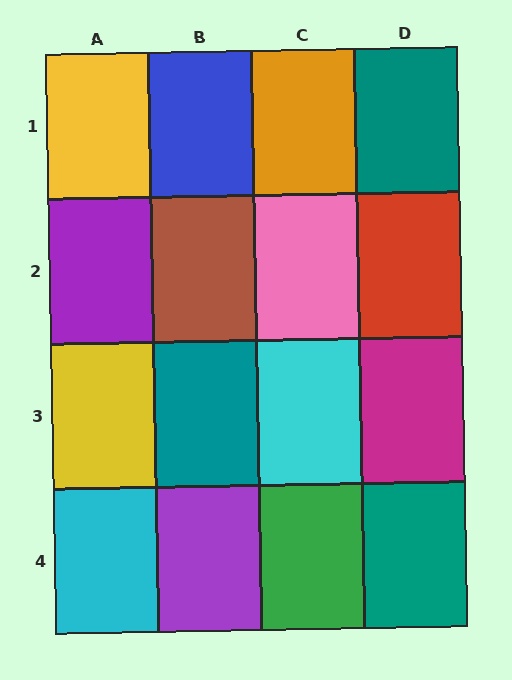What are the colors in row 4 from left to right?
Cyan, purple, green, teal.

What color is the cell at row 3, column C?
Cyan.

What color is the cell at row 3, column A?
Yellow.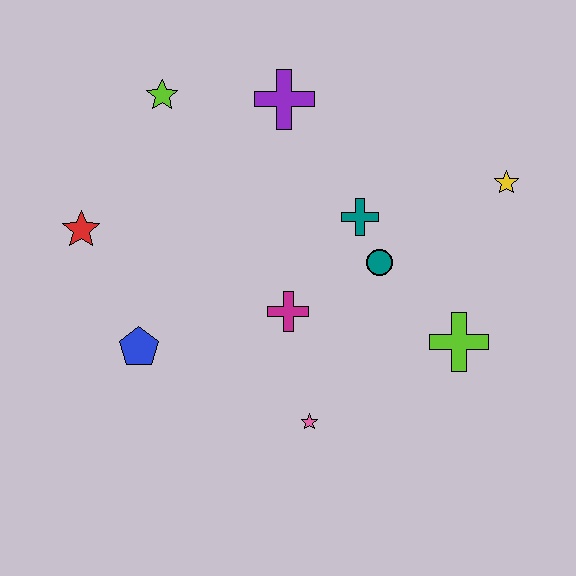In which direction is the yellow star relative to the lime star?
The yellow star is to the right of the lime star.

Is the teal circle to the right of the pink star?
Yes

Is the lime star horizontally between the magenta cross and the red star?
Yes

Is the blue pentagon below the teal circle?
Yes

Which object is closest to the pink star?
The magenta cross is closest to the pink star.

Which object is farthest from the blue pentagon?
The yellow star is farthest from the blue pentagon.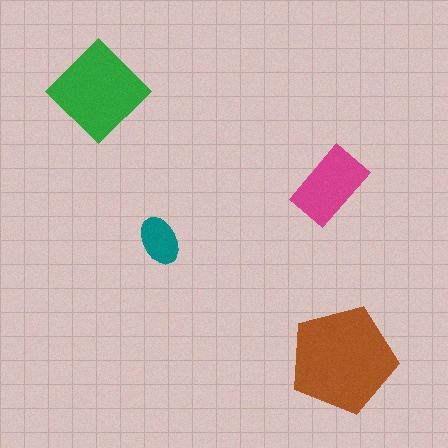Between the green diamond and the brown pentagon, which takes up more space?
The brown pentagon.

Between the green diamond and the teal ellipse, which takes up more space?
The green diamond.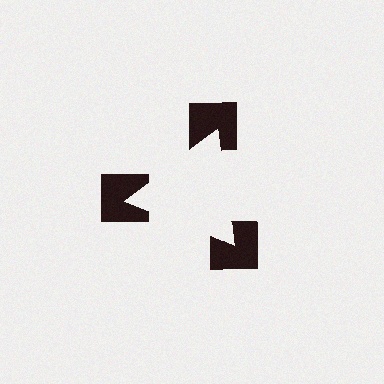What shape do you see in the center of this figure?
An illusory triangle — its edges are inferred from the aligned wedge cuts in the notched squares, not physically drawn.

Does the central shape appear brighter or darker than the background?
It typically appears slightly brighter than the background, even though no actual brightness change is drawn.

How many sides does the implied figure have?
3 sides.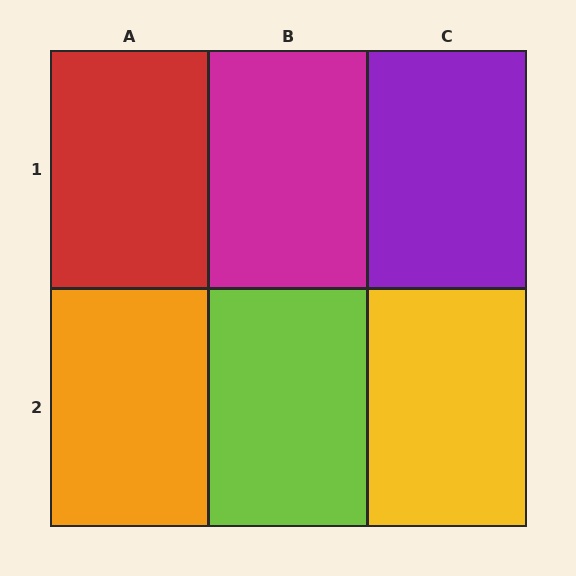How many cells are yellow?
1 cell is yellow.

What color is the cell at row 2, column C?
Yellow.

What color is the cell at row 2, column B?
Lime.